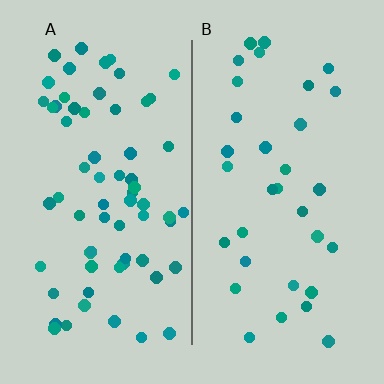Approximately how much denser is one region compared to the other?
Approximately 2.0× — region A over region B.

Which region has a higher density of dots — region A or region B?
A (the left).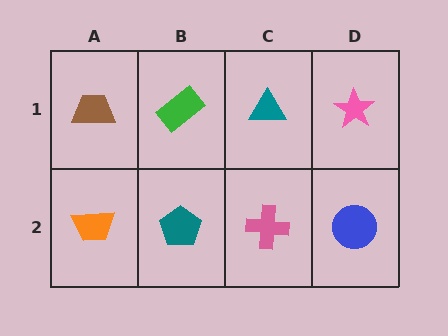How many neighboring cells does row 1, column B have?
3.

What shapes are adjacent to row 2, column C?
A teal triangle (row 1, column C), a teal pentagon (row 2, column B), a blue circle (row 2, column D).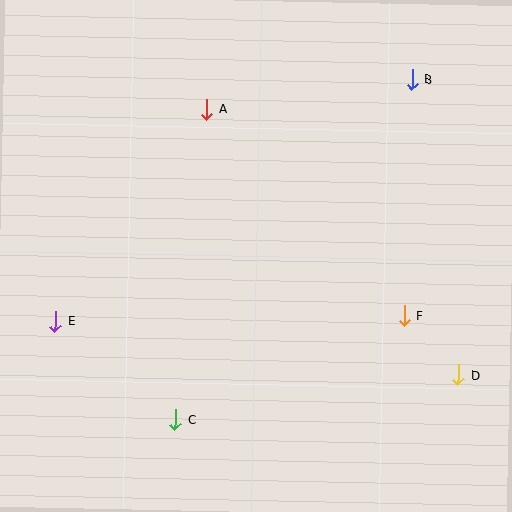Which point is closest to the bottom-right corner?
Point D is closest to the bottom-right corner.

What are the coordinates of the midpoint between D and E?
The midpoint between D and E is at (257, 348).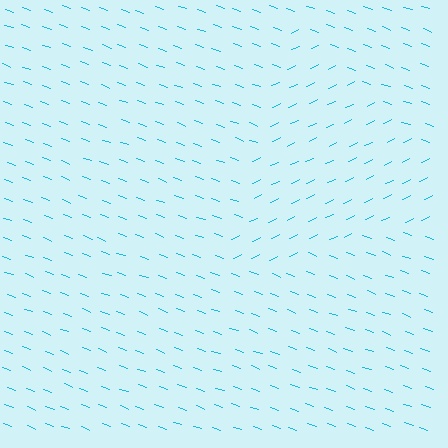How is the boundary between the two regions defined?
The boundary is defined purely by a change in line orientation (approximately 45 degrees difference). All lines are the same color and thickness.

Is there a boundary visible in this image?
Yes, there is a texture boundary formed by a change in line orientation.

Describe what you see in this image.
The image is filled with small cyan line segments. A triangle region in the image has lines oriented differently from the surrounding lines, creating a visible texture boundary.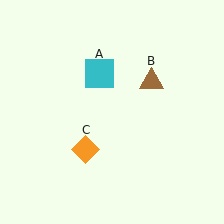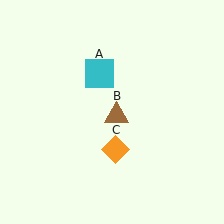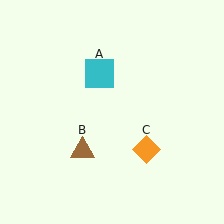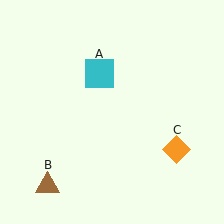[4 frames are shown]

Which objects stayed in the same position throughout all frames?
Cyan square (object A) remained stationary.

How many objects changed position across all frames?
2 objects changed position: brown triangle (object B), orange diamond (object C).